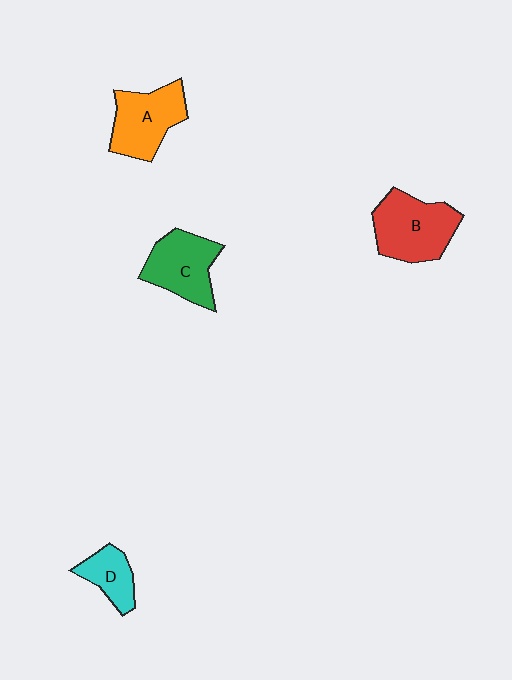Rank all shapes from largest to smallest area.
From largest to smallest: B (red), A (orange), C (green), D (cyan).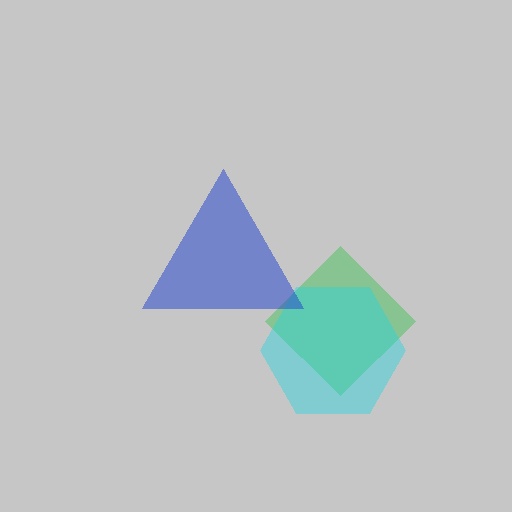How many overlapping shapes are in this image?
There are 3 overlapping shapes in the image.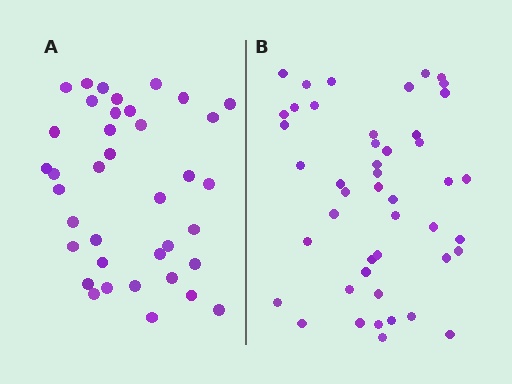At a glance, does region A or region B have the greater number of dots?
Region B (the right region) has more dots.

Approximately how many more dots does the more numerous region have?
Region B has roughly 8 or so more dots than region A.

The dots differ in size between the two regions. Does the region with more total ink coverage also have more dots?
No. Region A has more total ink coverage because its dots are larger, but region B actually contains more individual dots. Total area can be misleading — the number of items is what matters here.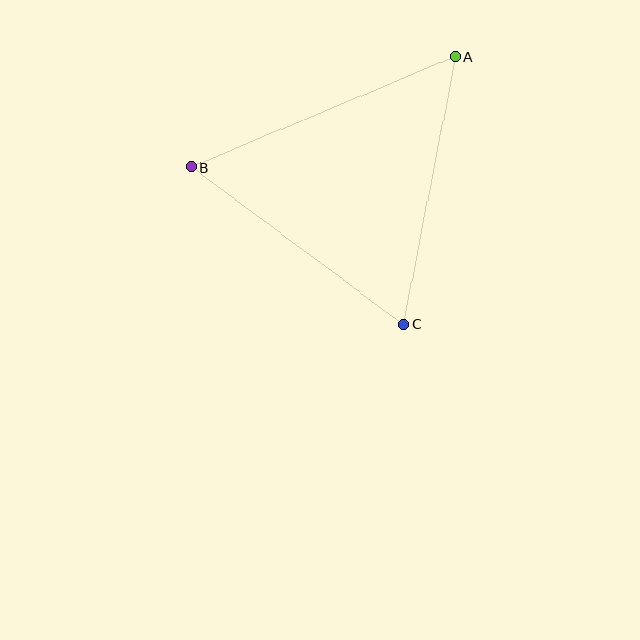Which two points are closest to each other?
Points B and C are closest to each other.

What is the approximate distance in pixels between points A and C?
The distance between A and C is approximately 273 pixels.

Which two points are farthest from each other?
Points A and B are farthest from each other.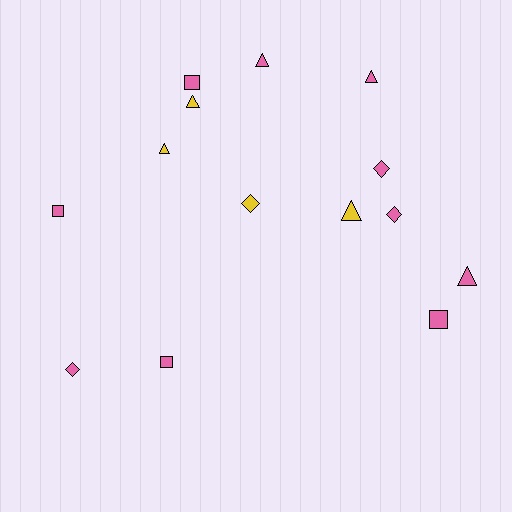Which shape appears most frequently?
Triangle, with 6 objects.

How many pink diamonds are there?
There are 3 pink diamonds.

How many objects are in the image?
There are 14 objects.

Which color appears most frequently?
Pink, with 10 objects.